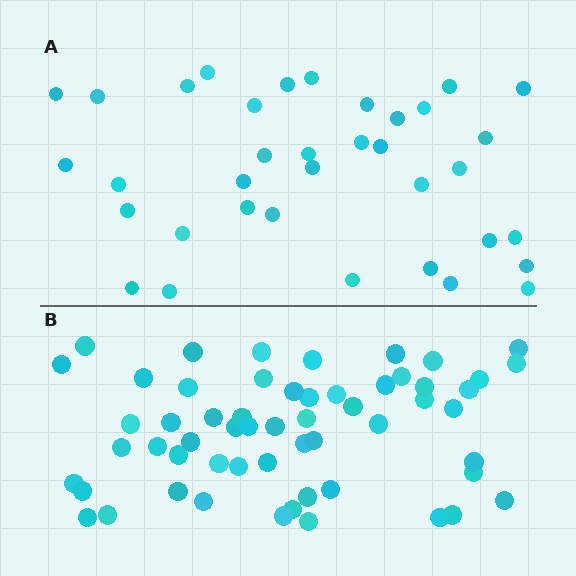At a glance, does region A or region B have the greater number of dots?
Region B (the bottom region) has more dots.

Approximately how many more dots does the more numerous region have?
Region B has approximately 20 more dots than region A.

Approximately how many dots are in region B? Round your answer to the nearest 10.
About 60 dots. (The exact count is 57, which rounds to 60.)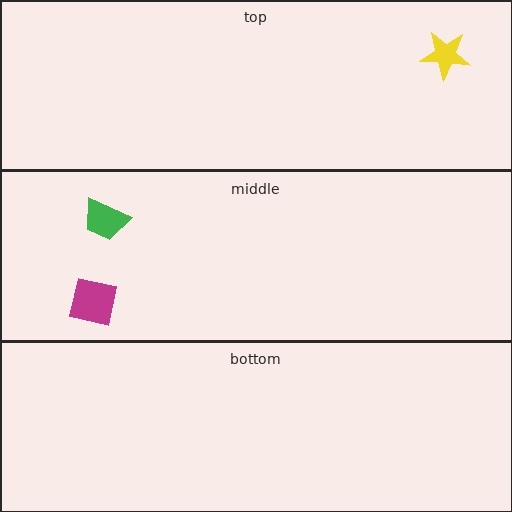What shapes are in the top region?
The yellow star.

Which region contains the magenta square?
The middle region.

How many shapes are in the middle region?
2.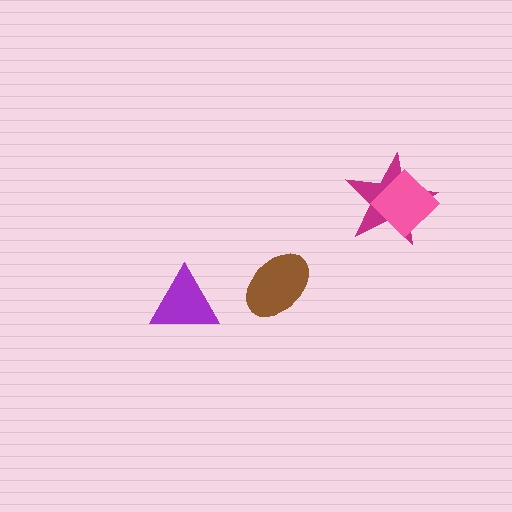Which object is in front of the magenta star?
The pink diamond is in front of the magenta star.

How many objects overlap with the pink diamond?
1 object overlaps with the pink diamond.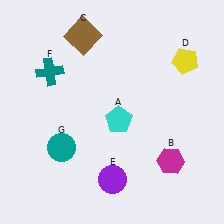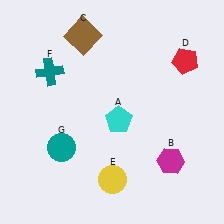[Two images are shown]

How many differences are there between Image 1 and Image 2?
There are 2 differences between the two images.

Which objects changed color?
D changed from yellow to red. E changed from purple to yellow.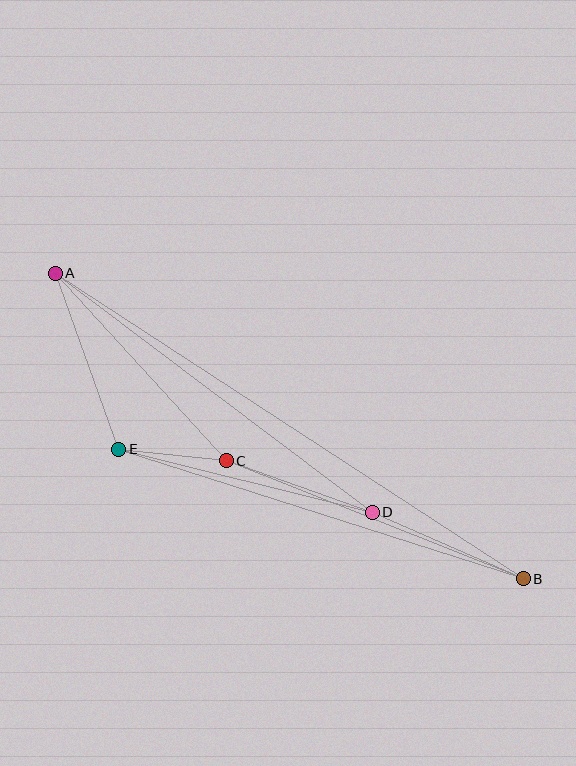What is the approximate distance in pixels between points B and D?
The distance between B and D is approximately 165 pixels.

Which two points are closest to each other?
Points C and E are closest to each other.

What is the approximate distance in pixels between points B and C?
The distance between B and C is approximately 320 pixels.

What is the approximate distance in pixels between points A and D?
The distance between A and D is approximately 397 pixels.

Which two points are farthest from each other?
Points A and B are farthest from each other.